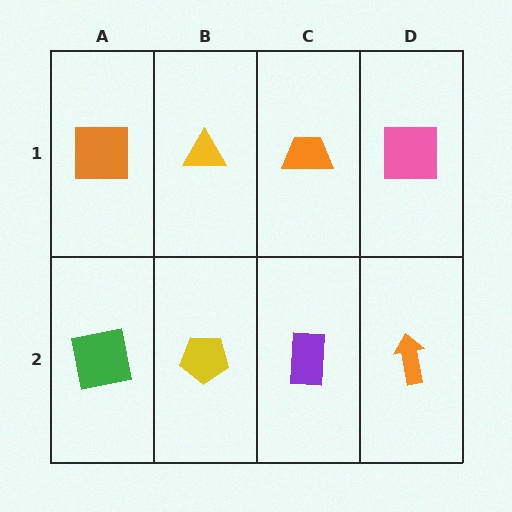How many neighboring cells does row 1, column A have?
2.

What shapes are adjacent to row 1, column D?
An orange arrow (row 2, column D), an orange trapezoid (row 1, column C).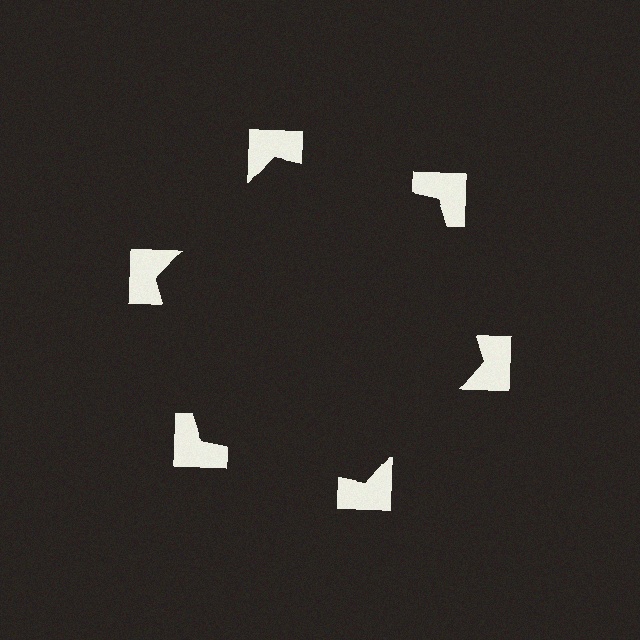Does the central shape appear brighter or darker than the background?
It typically appears slightly darker than the background, even though no actual brightness change is drawn.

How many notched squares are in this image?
There are 6 — one at each vertex of the illusory hexagon.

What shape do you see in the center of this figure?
An illusory hexagon — its edges are inferred from the aligned wedge cuts in the notched squares, not physically drawn.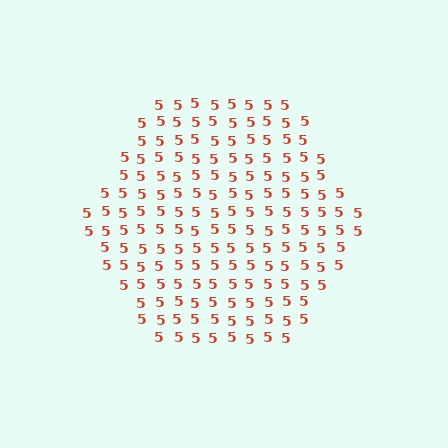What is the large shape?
The large shape is a hexagon.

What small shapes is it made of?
It is made of small digit 5's.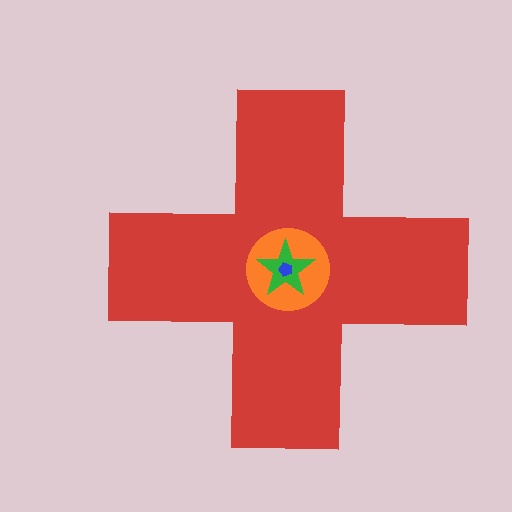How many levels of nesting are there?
4.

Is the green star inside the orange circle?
Yes.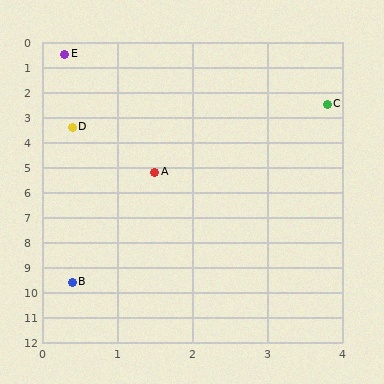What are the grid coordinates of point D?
Point D is at approximately (0.4, 3.4).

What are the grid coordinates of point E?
Point E is at approximately (0.3, 0.5).